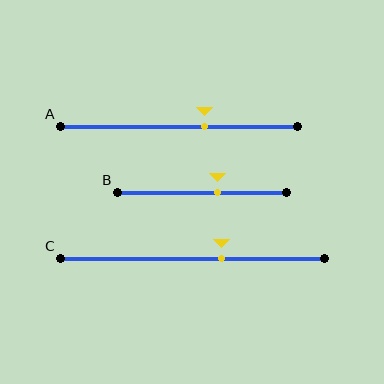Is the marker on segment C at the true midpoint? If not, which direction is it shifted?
No, the marker on segment C is shifted to the right by about 11% of the segment length.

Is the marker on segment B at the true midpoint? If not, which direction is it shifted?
No, the marker on segment B is shifted to the right by about 10% of the segment length.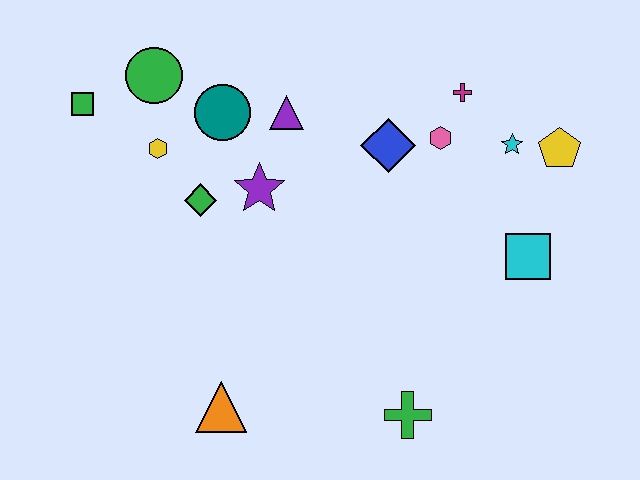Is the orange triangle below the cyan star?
Yes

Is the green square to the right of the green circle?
No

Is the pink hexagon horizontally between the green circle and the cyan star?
Yes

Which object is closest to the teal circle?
The purple triangle is closest to the teal circle.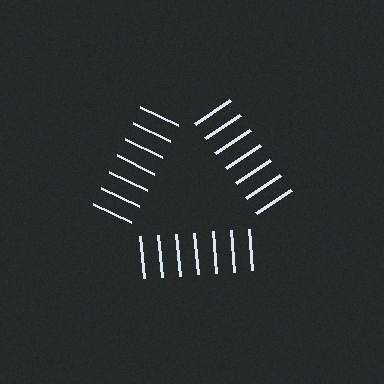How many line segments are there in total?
21 — 7 along each of the 3 edges.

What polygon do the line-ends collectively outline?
An illusory triangle — the line segments terminate on its edges but no continuous stroke is drawn.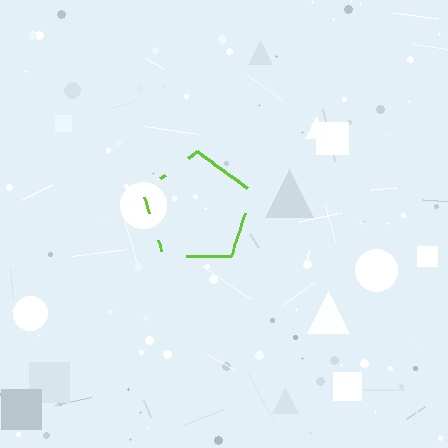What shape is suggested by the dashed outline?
The dashed outline suggests a pentagon.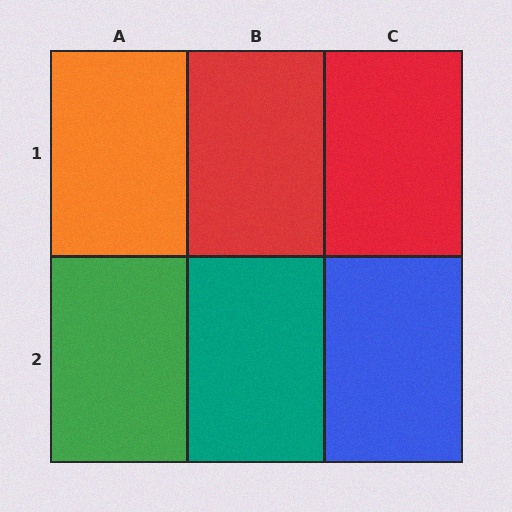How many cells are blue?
1 cell is blue.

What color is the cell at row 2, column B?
Teal.